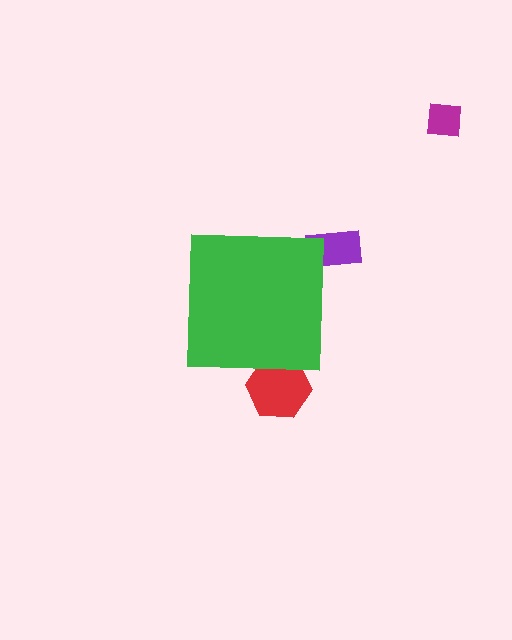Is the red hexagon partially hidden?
Yes, the red hexagon is partially hidden behind the green square.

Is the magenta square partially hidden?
No, the magenta square is fully visible.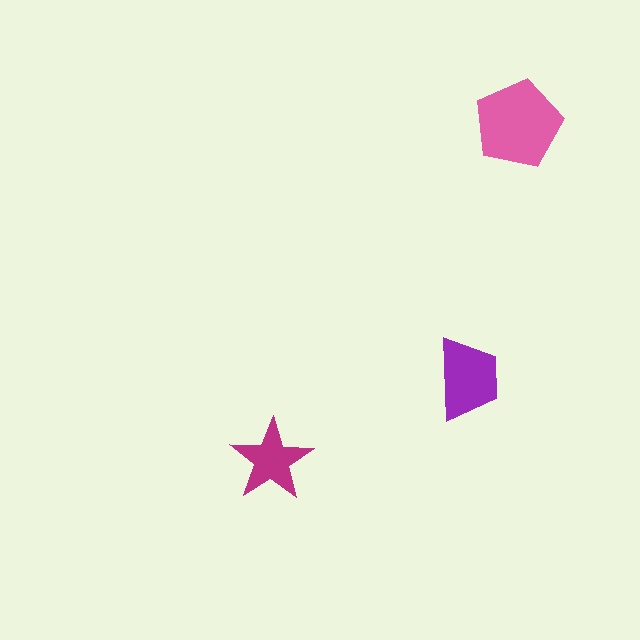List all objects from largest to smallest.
The pink pentagon, the purple trapezoid, the magenta star.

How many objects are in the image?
There are 3 objects in the image.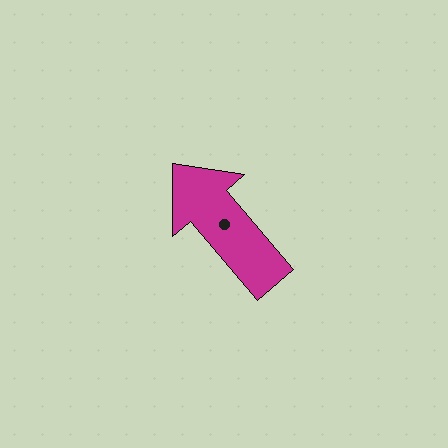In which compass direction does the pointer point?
Northwest.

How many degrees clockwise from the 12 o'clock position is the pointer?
Approximately 320 degrees.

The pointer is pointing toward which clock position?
Roughly 11 o'clock.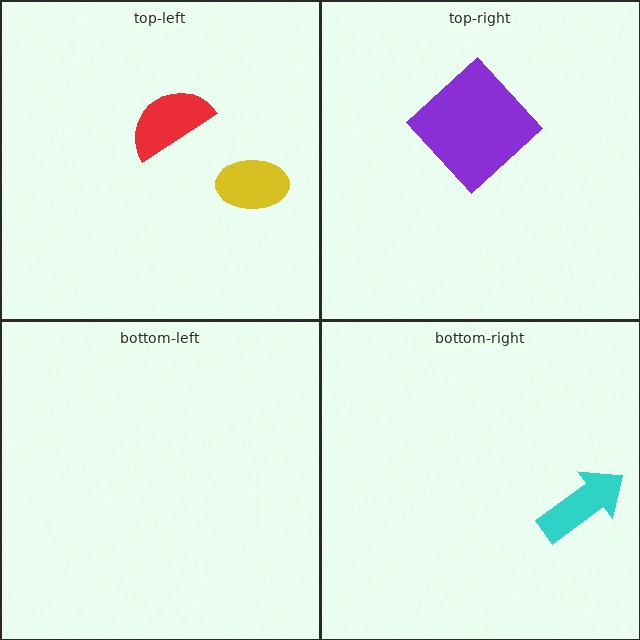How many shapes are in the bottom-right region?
1.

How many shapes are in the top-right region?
1.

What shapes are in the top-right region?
The purple diamond.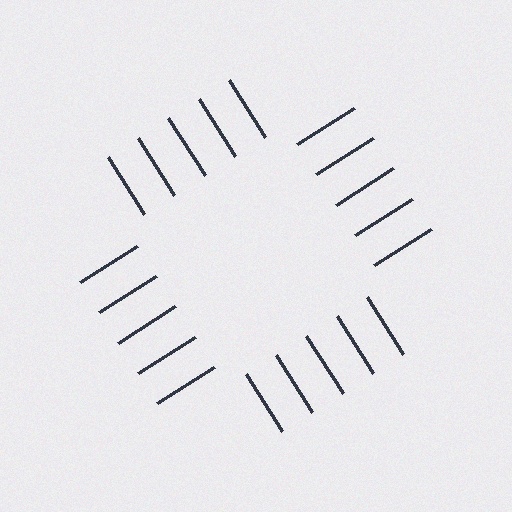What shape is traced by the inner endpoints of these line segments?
An illusory square — the line segments terminate on its edges but no continuous stroke is drawn.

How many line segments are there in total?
20 — 5 along each of the 4 edges.